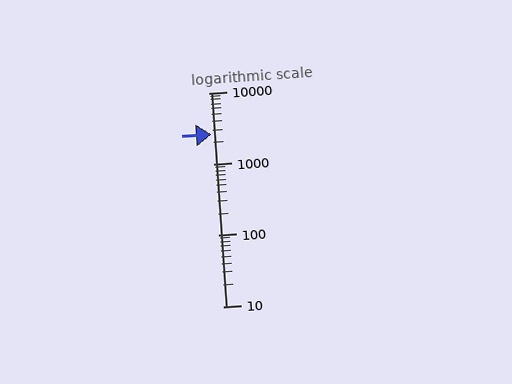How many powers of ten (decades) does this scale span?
The scale spans 3 decades, from 10 to 10000.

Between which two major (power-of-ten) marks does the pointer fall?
The pointer is between 1000 and 10000.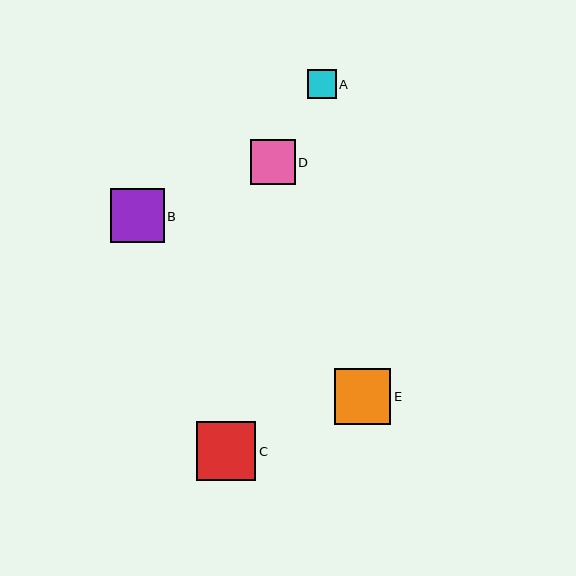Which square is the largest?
Square C is the largest with a size of approximately 59 pixels.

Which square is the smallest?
Square A is the smallest with a size of approximately 29 pixels.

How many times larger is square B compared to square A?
Square B is approximately 1.8 times the size of square A.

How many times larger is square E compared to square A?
Square E is approximately 1.9 times the size of square A.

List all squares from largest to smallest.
From largest to smallest: C, E, B, D, A.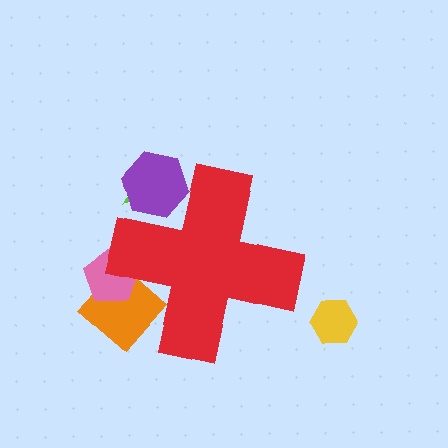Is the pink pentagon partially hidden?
Yes, the pink pentagon is partially hidden behind the red cross.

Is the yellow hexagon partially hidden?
No, the yellow hexagon is fully visible.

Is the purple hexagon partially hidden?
Yes, the purple hexagon is partially hidden behind the red cross.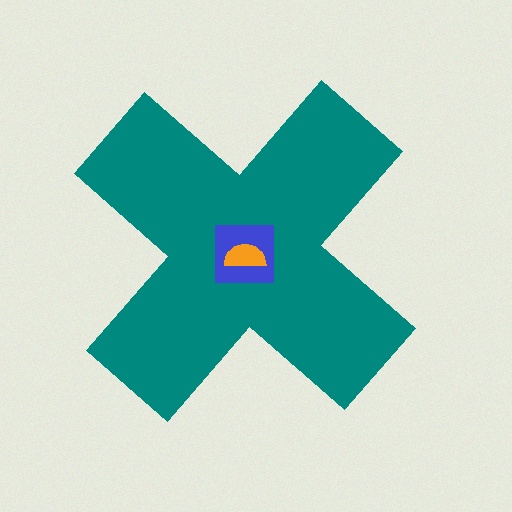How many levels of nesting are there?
3.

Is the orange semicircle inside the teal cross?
Yes.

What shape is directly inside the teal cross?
The blue square.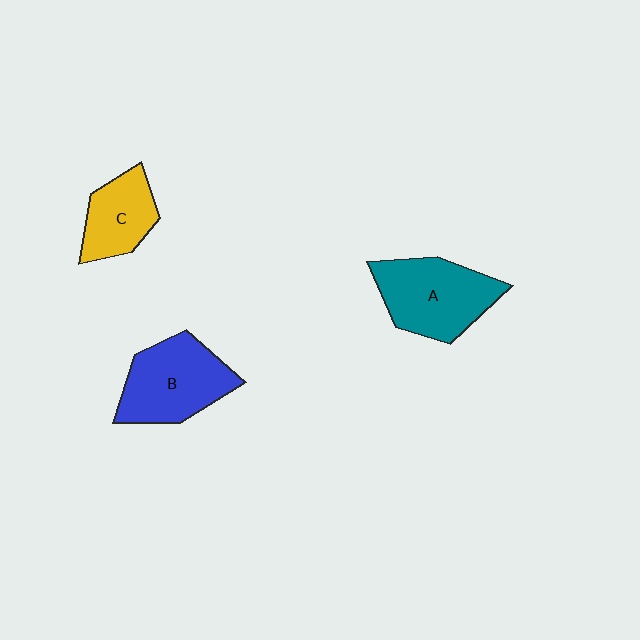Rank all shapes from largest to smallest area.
From largest to smallest: A (teal), B (blue), C (yellow).